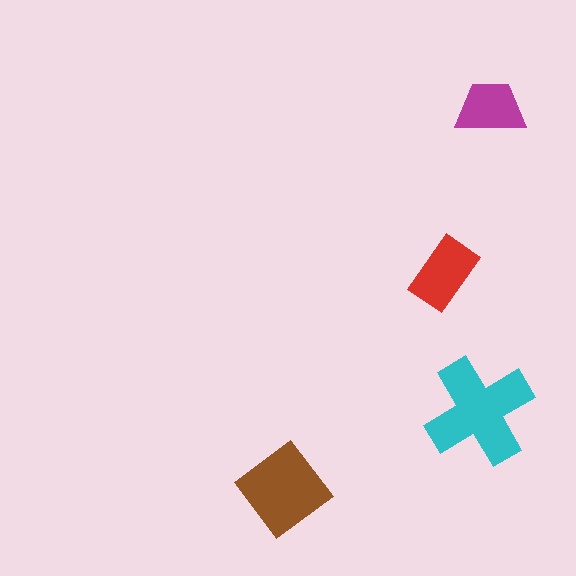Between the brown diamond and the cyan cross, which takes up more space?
The cyan cross.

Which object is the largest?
The cyan cross.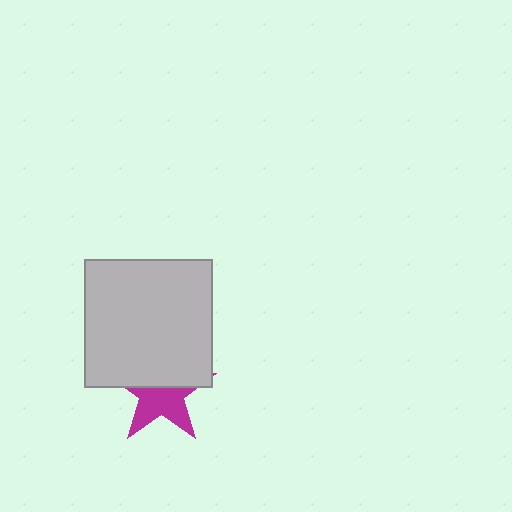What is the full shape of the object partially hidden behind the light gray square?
The partially hidden object is a magenta star.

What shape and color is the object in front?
The object in front is a light gray square.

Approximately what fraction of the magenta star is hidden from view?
Roughly 47% of the magenta star is hidden behind the light gray square.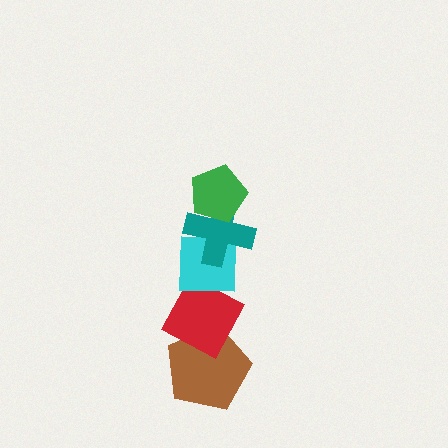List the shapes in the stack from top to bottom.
From top to bottom: the green pentagon, the teal cross, the cyan square, the red diamond, the brown pentagon.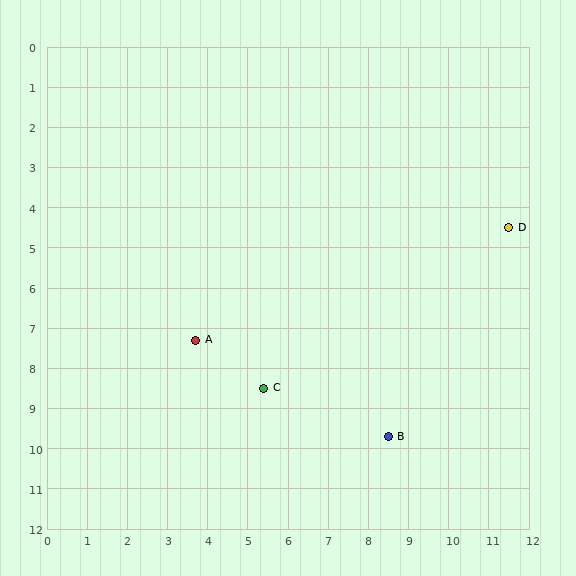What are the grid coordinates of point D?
Point D is at approximately (11.5, 4.5).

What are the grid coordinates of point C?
Point C is at approximately (5.4, 8.5).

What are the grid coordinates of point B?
Point B is at approximately (8.5, 9.7).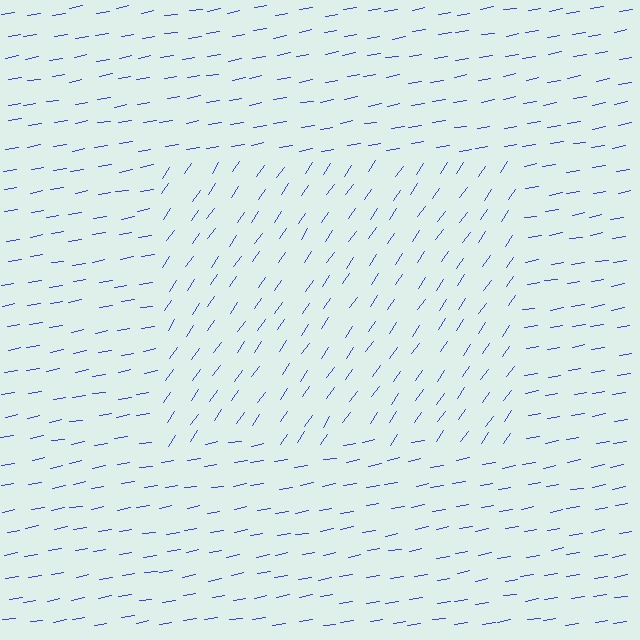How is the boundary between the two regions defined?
The boundary is defined purely by a change in line orientation (approximately 45 degrees difference). All lines are the same color and thickness.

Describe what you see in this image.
The image is filled with small blue line segments. A rectangle region in the image has lines oriented differently from the surrounding lines, creating a visible texture boundary.